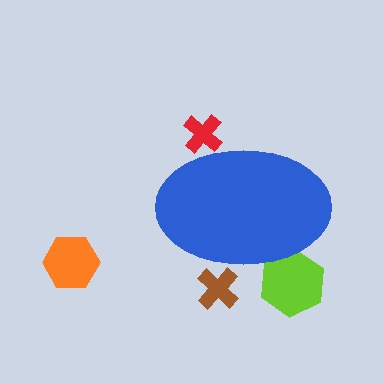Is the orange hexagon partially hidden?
No, the orange hexagon is fully visible.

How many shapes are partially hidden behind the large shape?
3 shapes are partially hidden.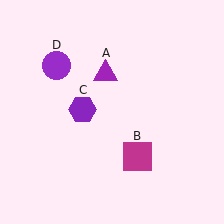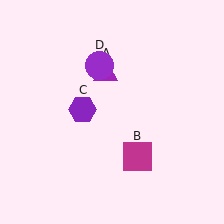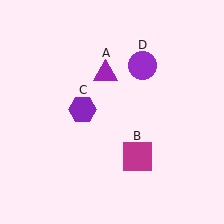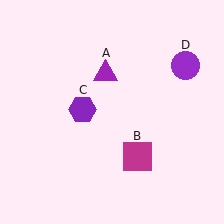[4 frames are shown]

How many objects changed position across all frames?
1 object changed position: purple circle (object D).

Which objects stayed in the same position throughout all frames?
Purple triangle (object A) and magenta square (object B) and purple hexagon (object C) remained stationary.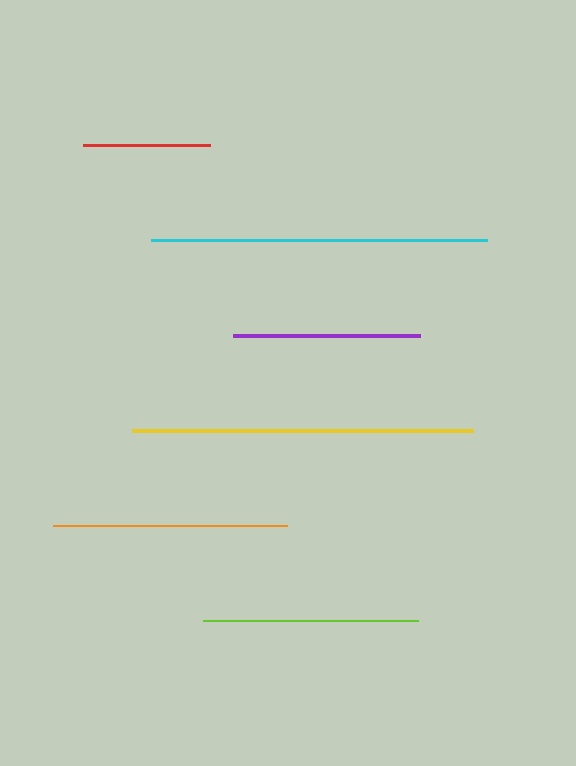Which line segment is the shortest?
The red line is the shortest at approximately 127 pixels.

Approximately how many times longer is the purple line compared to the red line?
The purple line is approximately 1.5 times the length of the red line.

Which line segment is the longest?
The yellow line is the longest at approximately 341 pixels.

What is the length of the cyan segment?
The cyan segment is approximately 336 pixels long.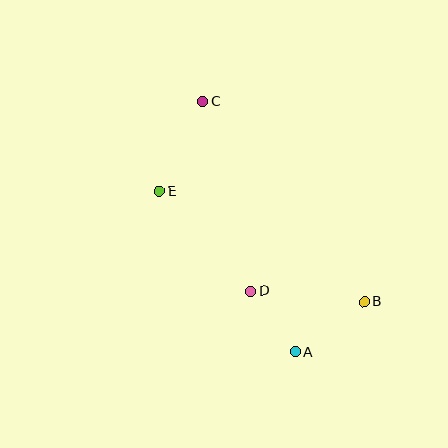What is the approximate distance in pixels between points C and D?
The distance between C and D is approximately 196 pixels.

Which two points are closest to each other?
Points A and D are closest to each other.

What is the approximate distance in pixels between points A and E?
The distance between A and E is approximately 211 pixels.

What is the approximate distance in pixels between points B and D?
The distance between B and D is approximately 114 pixels.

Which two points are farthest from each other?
Points A and C are farthest from each other.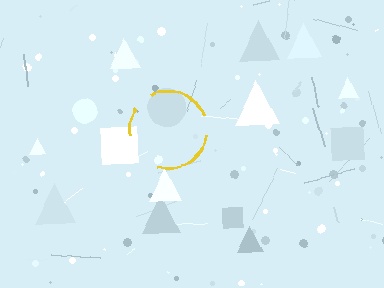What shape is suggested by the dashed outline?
The dashed outline suggests a circle.